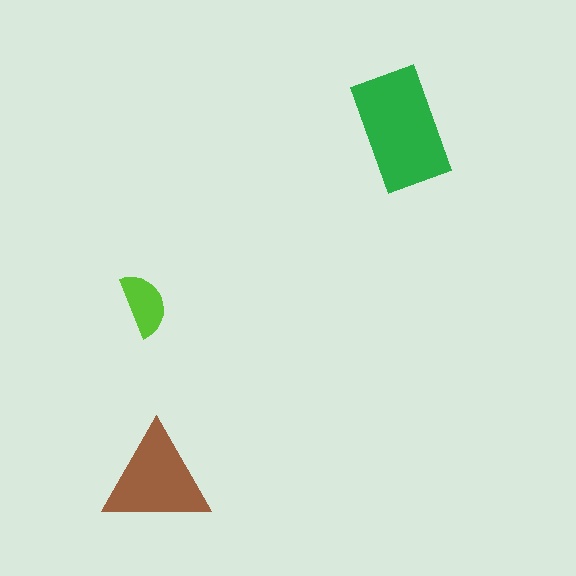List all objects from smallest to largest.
The lime semicircle, the brown triangle, the green rectangle.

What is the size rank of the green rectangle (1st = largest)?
1st.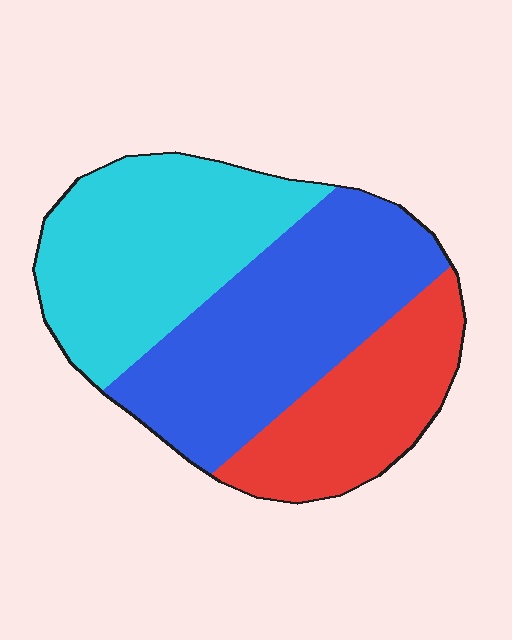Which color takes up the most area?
Blue, at roughly 40%.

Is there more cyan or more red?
Cyan.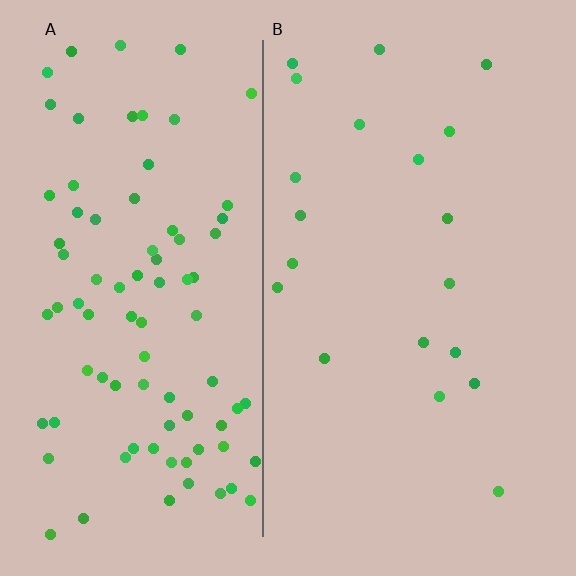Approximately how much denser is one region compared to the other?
Approximately 4.4× — region A over region B.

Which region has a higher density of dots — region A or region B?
A (the left).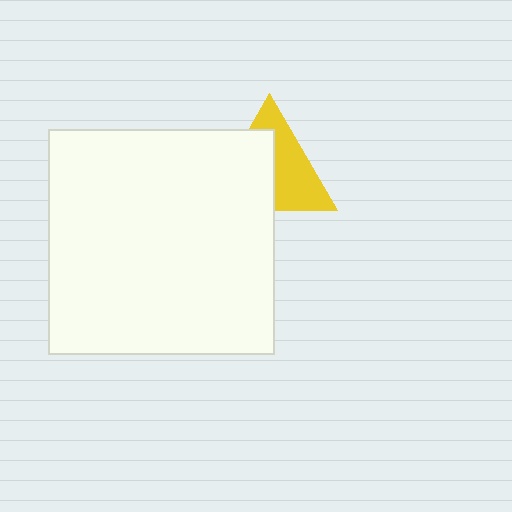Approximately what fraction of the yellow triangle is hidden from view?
Roughly 51% of the yellow triangle is hidden behind the white rectangle.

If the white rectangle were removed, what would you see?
You would see the complete yellow triangle.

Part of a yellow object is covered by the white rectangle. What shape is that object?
It is a triangle.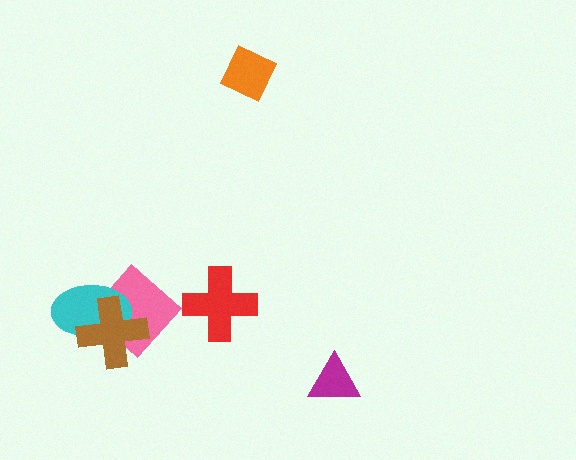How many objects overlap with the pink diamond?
2 objects overlap with the pink diamond.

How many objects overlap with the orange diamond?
0 objects overlap with the orange diamond.